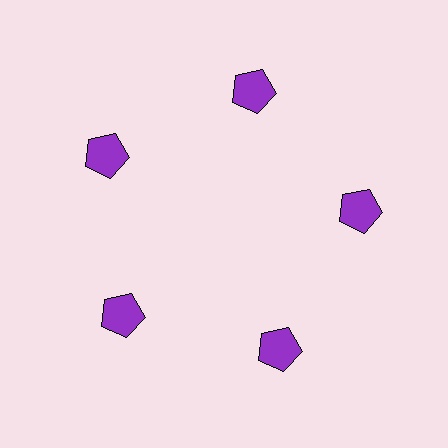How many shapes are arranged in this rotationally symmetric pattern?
There are 5 shapes, arranged in 5 groups of 1.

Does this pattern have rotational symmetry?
Yes, this pattern has 5-fold rotational symmetry. It looks the same after rotating 72 degrees around the center.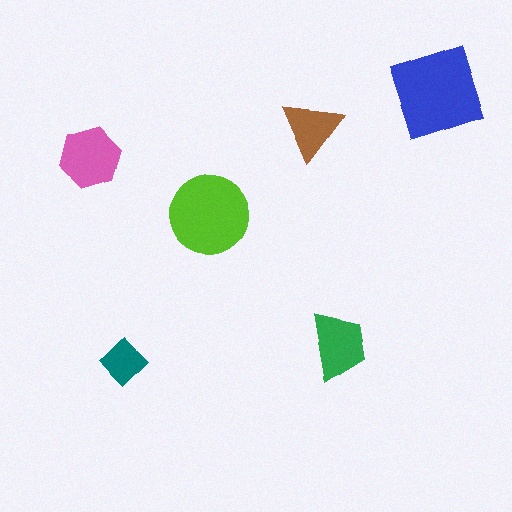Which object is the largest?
The blue square.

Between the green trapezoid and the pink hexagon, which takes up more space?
The pink hexagon.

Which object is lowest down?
The teal diamond is bottommost.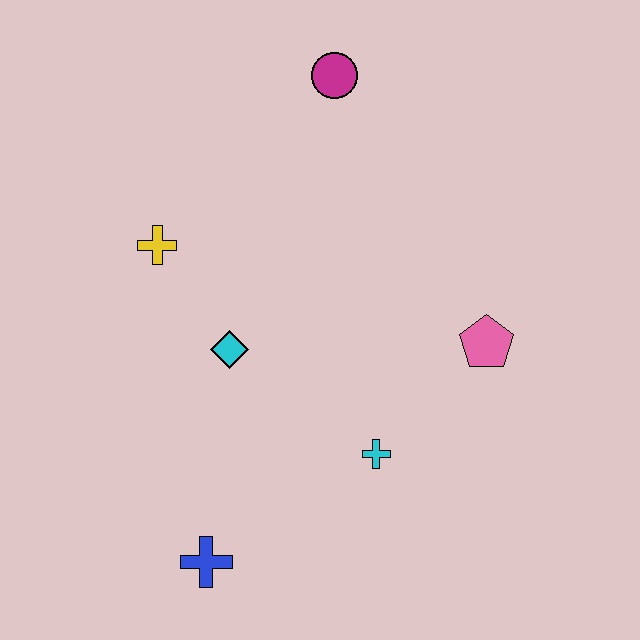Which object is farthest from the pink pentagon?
The blue cross is farthest from the pink pentagon.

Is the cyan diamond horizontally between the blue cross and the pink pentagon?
Yes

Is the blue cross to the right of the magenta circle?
No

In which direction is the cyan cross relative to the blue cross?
The cyan cross is to the right of the blue cross.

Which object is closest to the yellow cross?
The cyan diamond is closest to the yellow cross.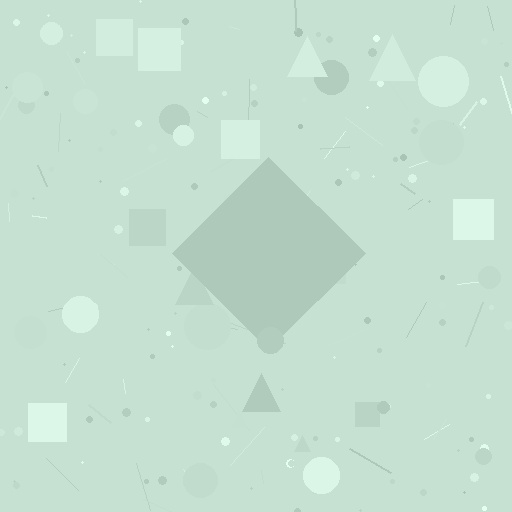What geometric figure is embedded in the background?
A diamond is embedded in the background.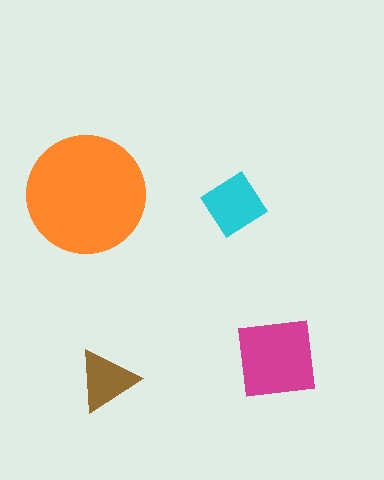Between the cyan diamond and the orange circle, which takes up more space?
The orange circle.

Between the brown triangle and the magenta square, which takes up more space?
The magenta square.